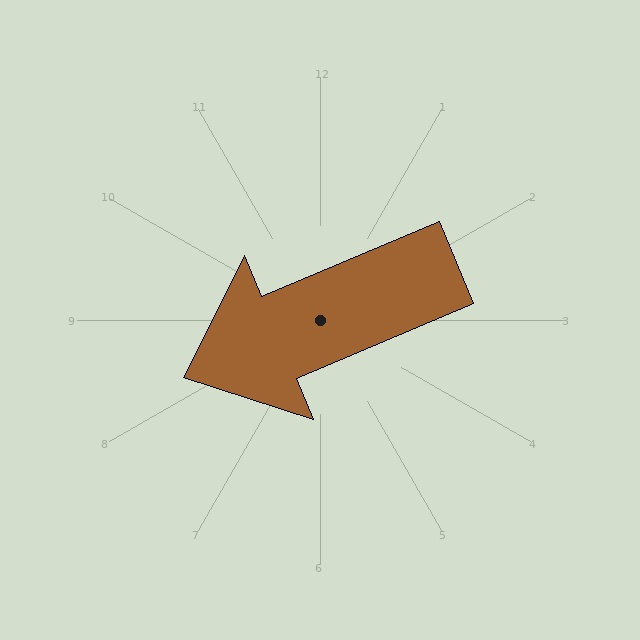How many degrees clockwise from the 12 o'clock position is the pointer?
Approximately 247 degrees.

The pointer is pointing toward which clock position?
Roughly 8 o'clock.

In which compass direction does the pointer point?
Southwest.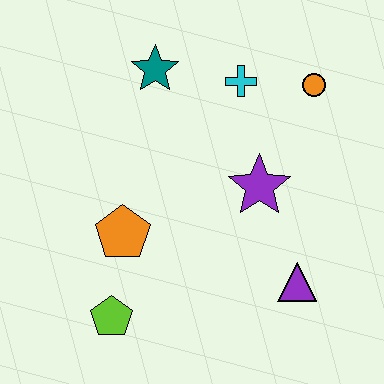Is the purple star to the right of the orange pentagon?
Yes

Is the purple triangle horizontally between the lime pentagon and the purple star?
No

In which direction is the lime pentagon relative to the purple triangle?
The lime pentagon is to the left of the purple triangle.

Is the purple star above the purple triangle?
Yes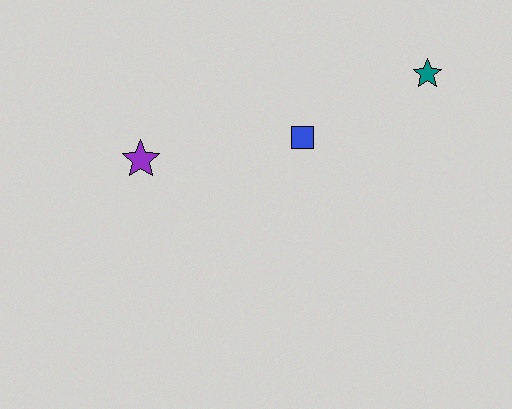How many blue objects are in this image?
There is 1 blue object.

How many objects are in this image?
There are 3 objects.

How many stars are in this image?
There are 2 stars.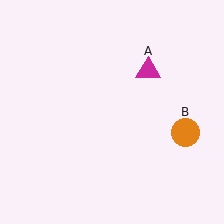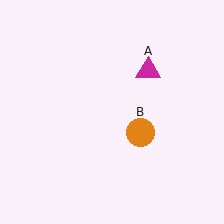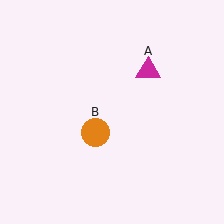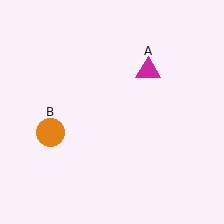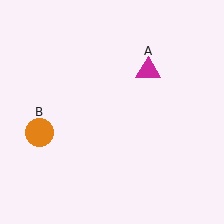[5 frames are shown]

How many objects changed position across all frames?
1 object changed position: orange circle (object B).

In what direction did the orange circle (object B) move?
The orange circle (object B) moved left.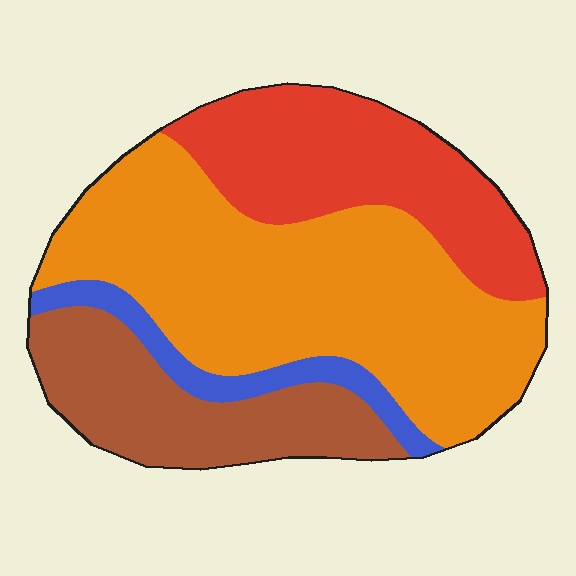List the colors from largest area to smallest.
From largest to smallest: orange, red, brown, blue.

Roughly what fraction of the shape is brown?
Brown covers 20% of the shape.